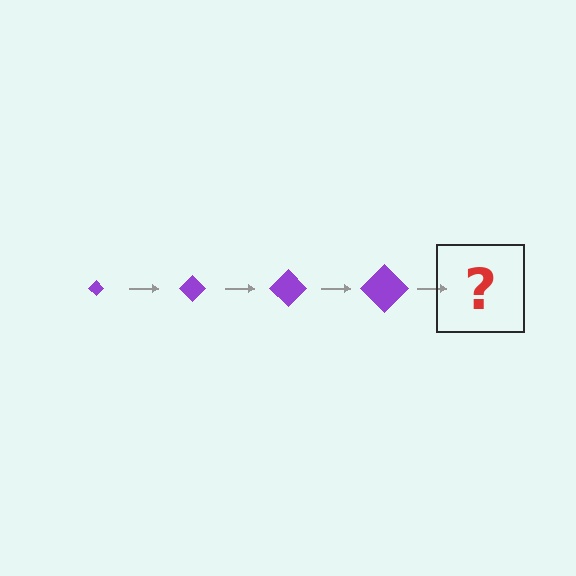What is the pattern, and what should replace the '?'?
The pattern is that the diamond gets progressively larger each step. The '?' should be a purple diamond, larger than the previous one.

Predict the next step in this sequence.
The next step is a purple diamond, larger than the previous one.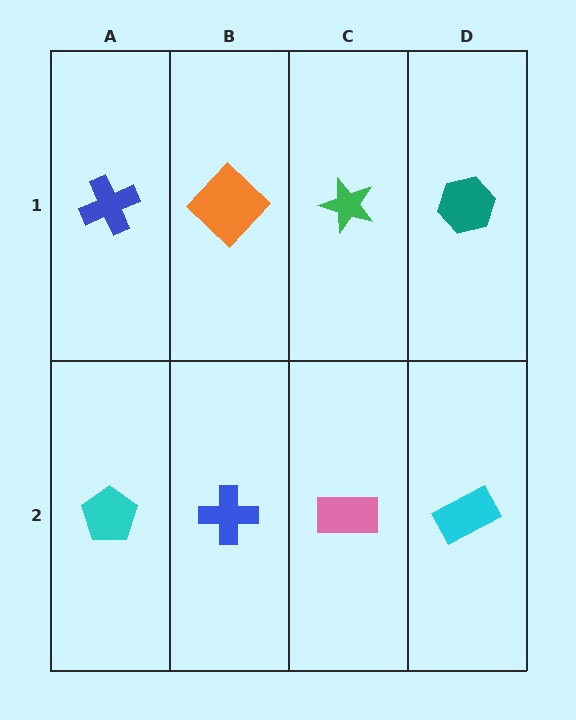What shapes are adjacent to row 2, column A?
A blue cross (row 1, column A), a blue cross (row 2, column B).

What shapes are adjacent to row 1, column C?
A pink rectangle (row 2, column C), an orange diamond (row 1, column B), a teal hexagon (row 1, column D).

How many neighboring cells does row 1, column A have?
2.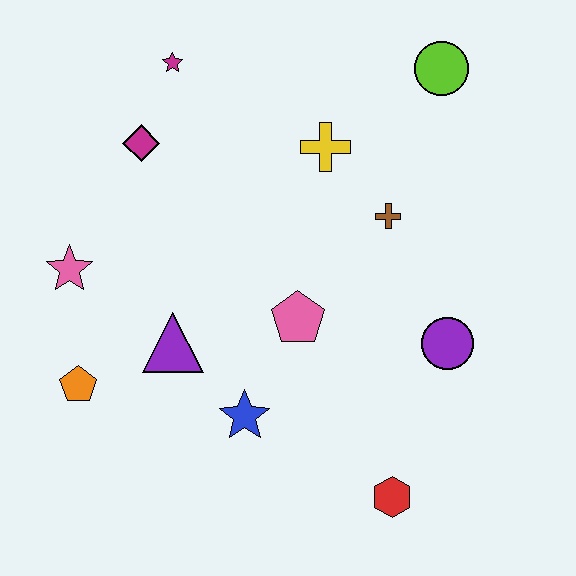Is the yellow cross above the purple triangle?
Yes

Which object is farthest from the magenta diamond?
The red hexagon is farthest from the magenta diamond.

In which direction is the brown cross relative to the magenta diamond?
The brown cross is to the right of the magenta diamond.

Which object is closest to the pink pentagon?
The blue star is closest to the pink pentagon.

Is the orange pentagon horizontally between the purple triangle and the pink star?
Yes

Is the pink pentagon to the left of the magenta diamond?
No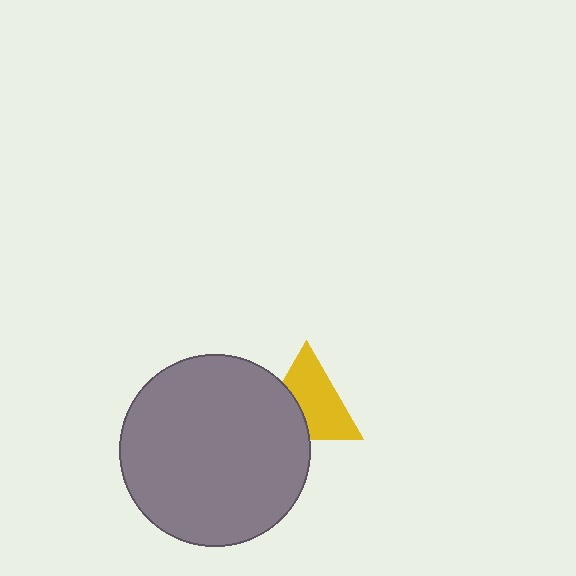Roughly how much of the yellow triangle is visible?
Most of it is visible (roughly 65%).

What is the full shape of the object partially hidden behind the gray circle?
The partially hidden object is a yellow triangle.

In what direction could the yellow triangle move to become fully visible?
The yellow triangle could move right. That would shift it out from behind the gray circle entirely.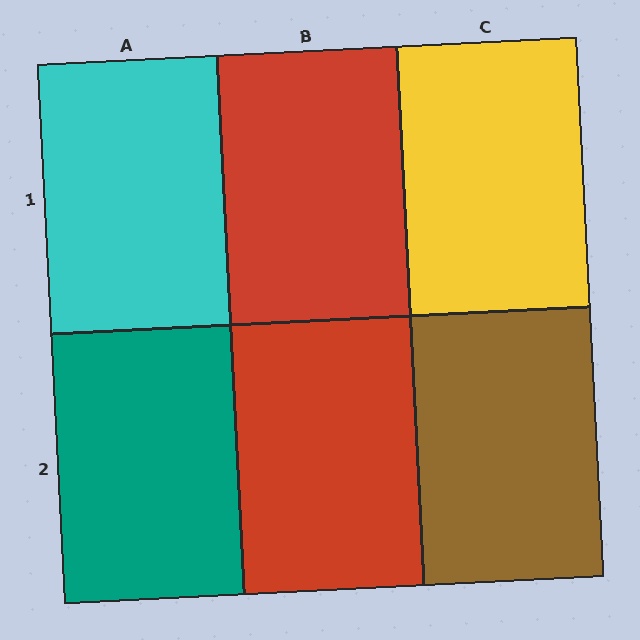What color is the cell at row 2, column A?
Teal.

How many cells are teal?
1 cell is teal.